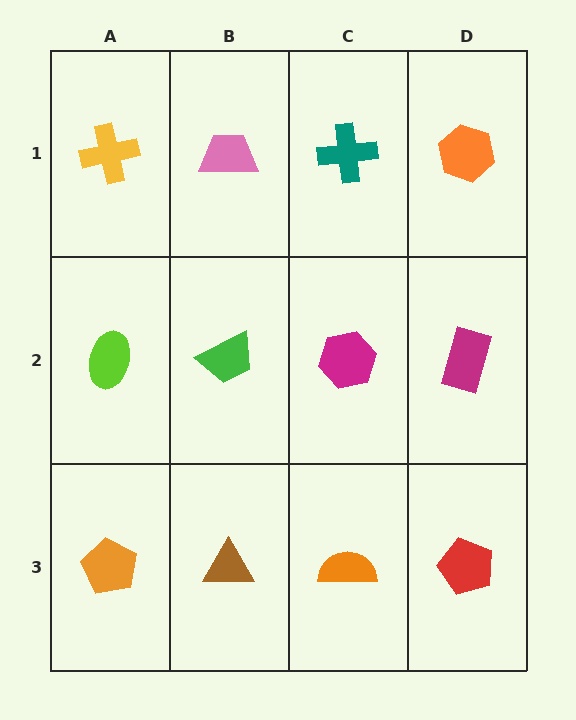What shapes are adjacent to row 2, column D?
An orange hexagon (row 1, column D), a red pentagon (row 3, column D), a magenta hexagon (row 2, column C).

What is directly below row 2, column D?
A red pentagon.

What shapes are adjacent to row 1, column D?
A magenta rectangle (row 2, column D), a teal cross (row 1, column C).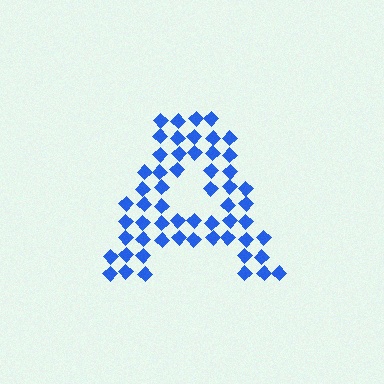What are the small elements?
The small elements are diamonds.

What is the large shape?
The large shape is the letter A.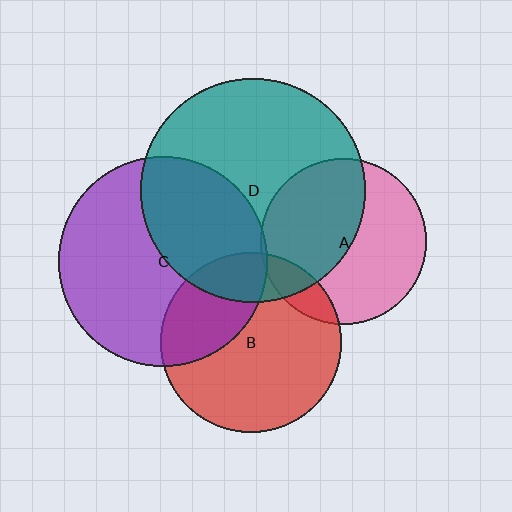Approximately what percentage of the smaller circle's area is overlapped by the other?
Approximately 40%.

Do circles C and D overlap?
Yes.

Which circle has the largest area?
Circle D (teal).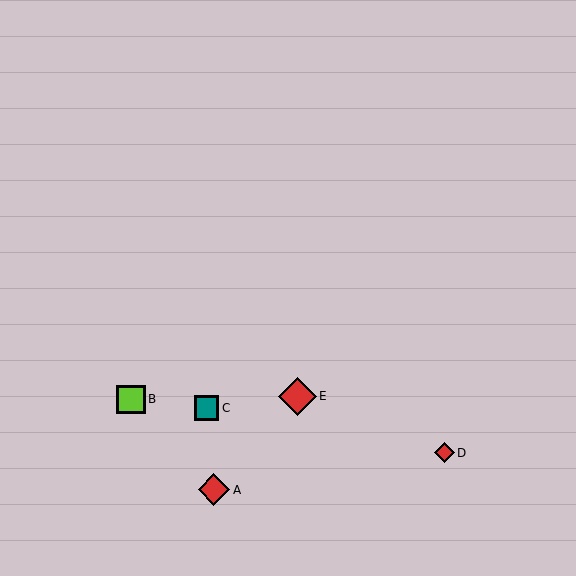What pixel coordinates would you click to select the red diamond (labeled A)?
Click at (214, 490) to select the red diamond A.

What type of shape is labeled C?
Shape C is a teal square.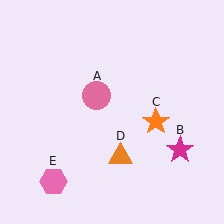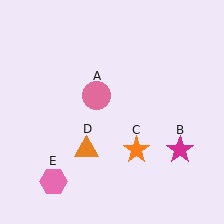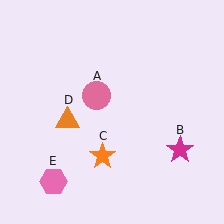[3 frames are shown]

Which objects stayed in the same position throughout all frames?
Pink circle (object A) and magenta star (object B) and pink hexagon (object E) remained stationary.